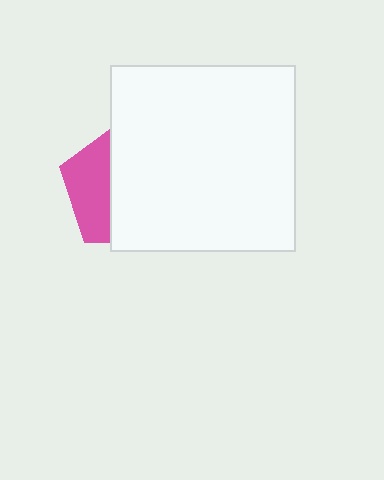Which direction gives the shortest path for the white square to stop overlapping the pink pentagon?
Moving right gives the shortest separation.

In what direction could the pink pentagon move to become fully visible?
The pink pentagon could move left. That would shift it out from behind the white square entirely.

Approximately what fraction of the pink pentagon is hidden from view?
Roughly 66% of the pink pentagon is hidden behind the white square.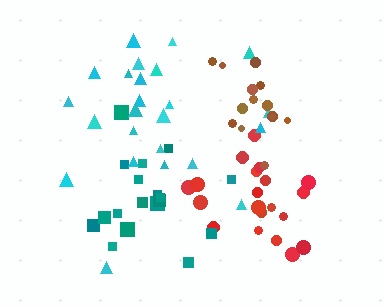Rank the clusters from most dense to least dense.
brown, red, teal, cyan.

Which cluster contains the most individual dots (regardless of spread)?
Cyan (24).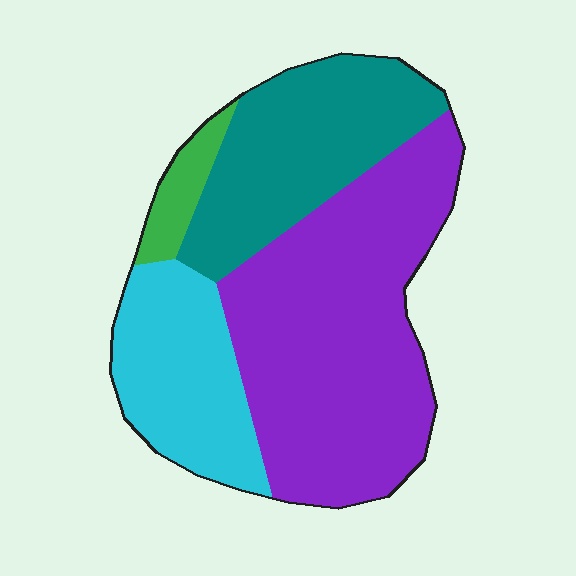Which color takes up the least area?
Green, at roughly 5%.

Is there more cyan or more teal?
Teal.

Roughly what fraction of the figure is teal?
Teal covers about 25% of the figure.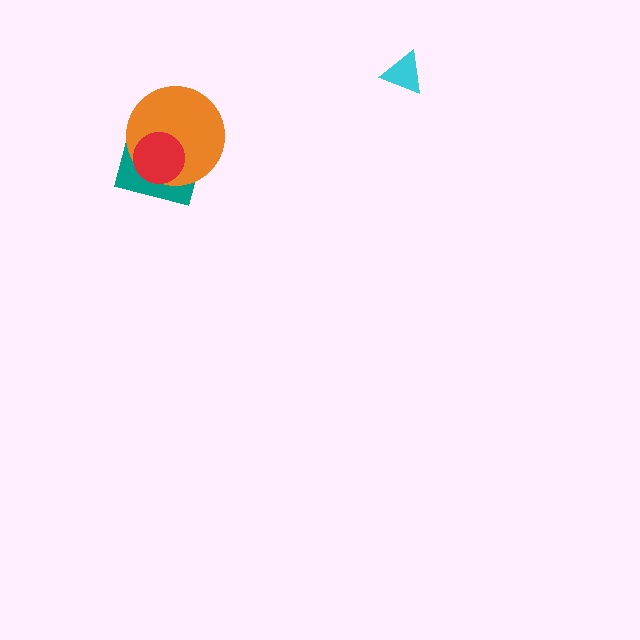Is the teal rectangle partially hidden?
Yes, it is partially covered by another shape.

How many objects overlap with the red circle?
2 objects overlap with the red circle.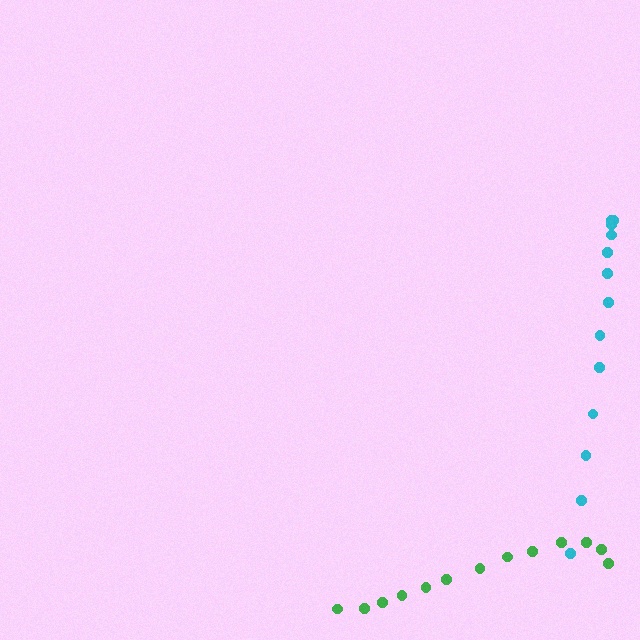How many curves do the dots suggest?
There are 2 distinct paths.